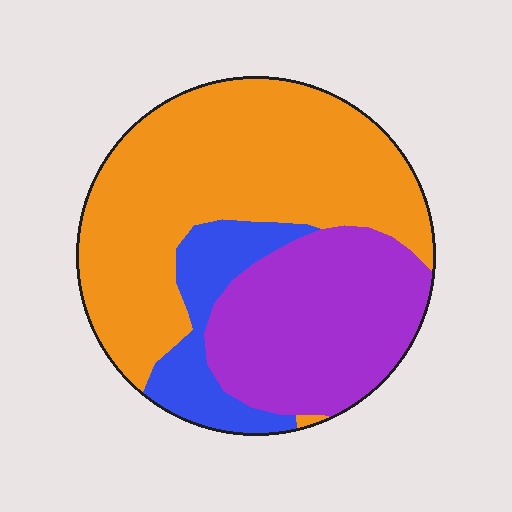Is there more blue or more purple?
Purple.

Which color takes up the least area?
Blue, at roughly 15%.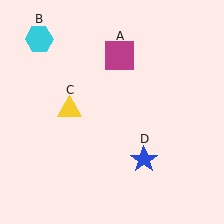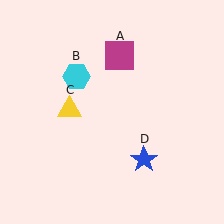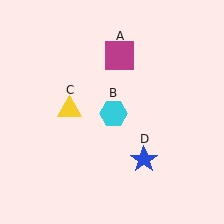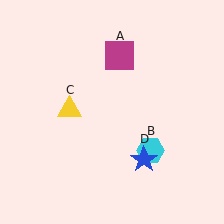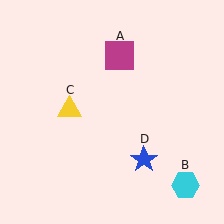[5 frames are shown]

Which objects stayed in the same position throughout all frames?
Magenta square (object A) and yellow triangle (object C) and blue star (object D) remained stationary.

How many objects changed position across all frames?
1 object changed position: cyan hexagon (object B).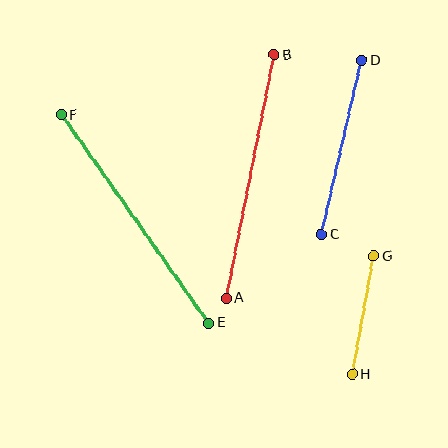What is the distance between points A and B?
The distance is approximately 248 pixels.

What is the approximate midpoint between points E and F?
The midpoint is at approximately (135, 219) pixels.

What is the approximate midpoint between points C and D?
The midpoint is at approximately (342, 148) pixels.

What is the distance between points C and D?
The distance is approximately 179 pixels.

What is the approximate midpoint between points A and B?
The midpoint is at approximately (250, 177) pixels.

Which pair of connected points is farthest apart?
Points E and F are farthest apart.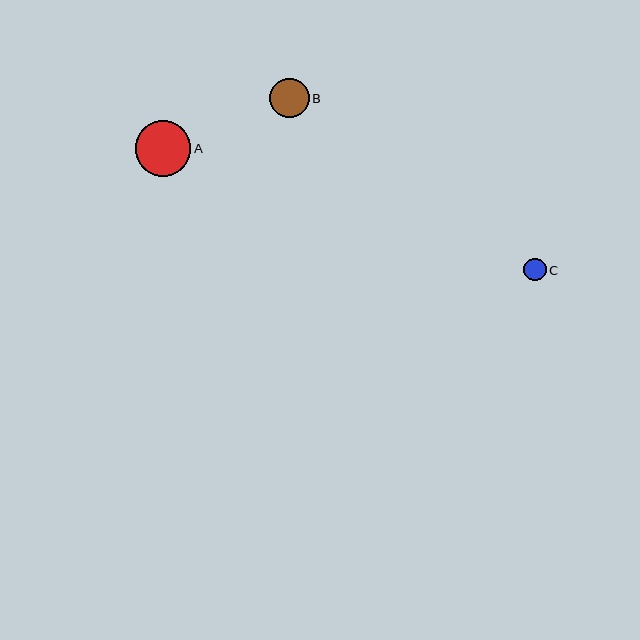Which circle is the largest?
Circle A is the largest with a size of approximately 56 pixels.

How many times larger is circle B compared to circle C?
Circle B is approximately 1.8 times the size of circle C.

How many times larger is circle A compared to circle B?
Circle A is approximately 1.4 times the size of circle B.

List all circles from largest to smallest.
From largest to smallest: A, B, C.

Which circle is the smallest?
Circle C is the smallest with a size of approximately 22 pixels.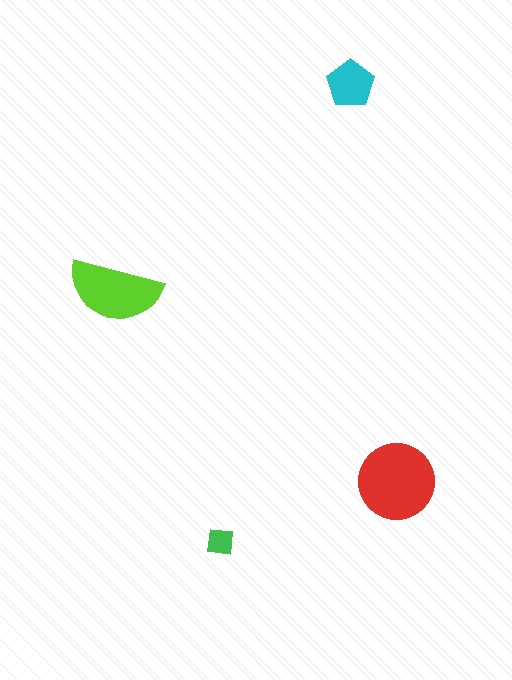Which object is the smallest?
The green square.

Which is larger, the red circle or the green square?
The red circle.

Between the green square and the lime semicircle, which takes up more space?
The lime semicircle.